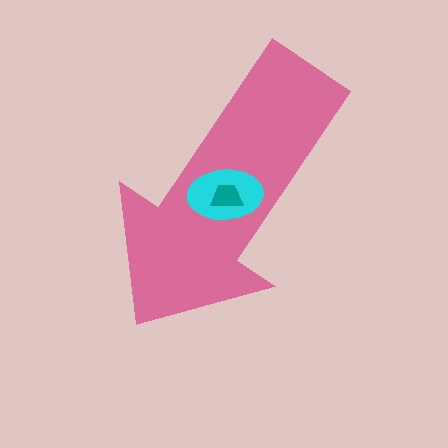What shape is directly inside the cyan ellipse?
The teal trapezoid.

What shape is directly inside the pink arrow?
The cyan ellipse.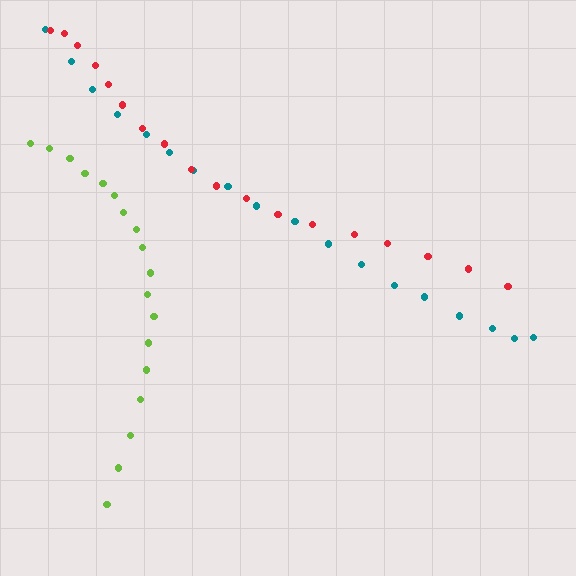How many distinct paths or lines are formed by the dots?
There are 3 distinct paths.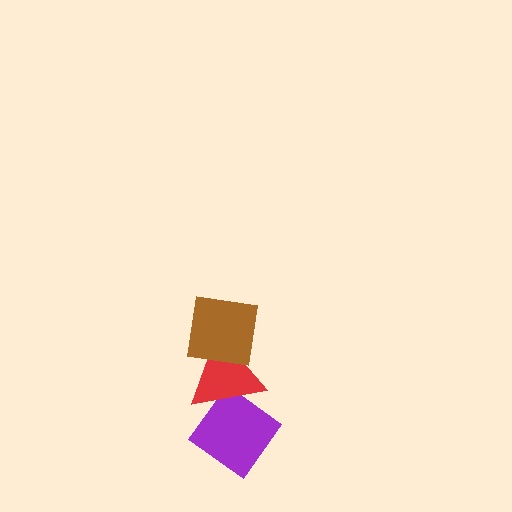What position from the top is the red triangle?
The red triangle is 2nd from the top.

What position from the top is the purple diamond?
The purple diamond is 3rd from the top.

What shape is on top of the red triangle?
The brown square is on top of the red triangle.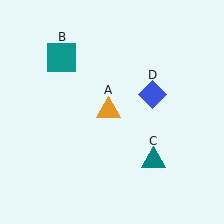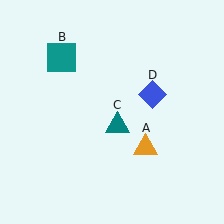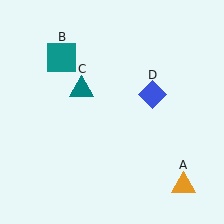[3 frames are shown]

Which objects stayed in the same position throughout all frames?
Teal square (object B) and blue diamond (object D) remained stationary.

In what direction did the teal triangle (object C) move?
The teal triangle (object C) moved up and to the left.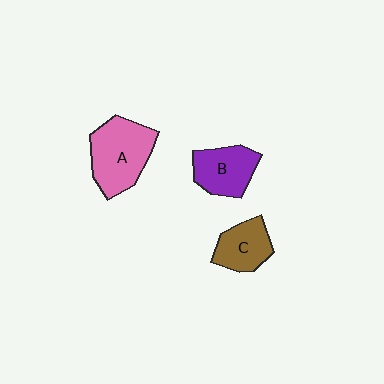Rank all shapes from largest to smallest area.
From largest to smallest: A (pink), B (purple), C (brown).